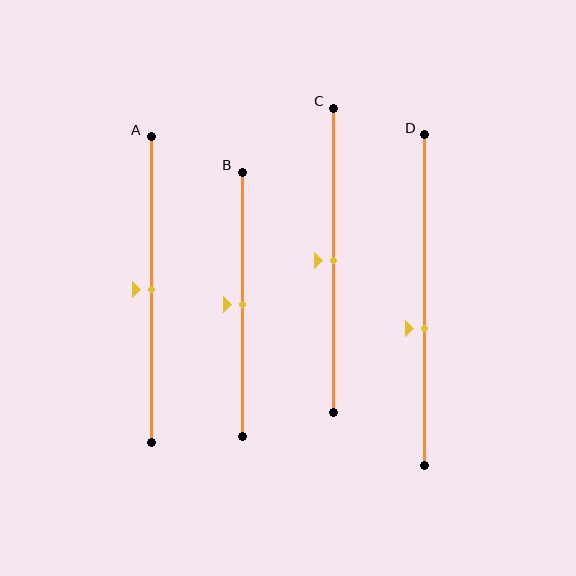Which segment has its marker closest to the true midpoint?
Segment A has its marker closest to the true midpoint.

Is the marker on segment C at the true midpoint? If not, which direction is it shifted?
Yes, the marker on segment C is at the true midpoint.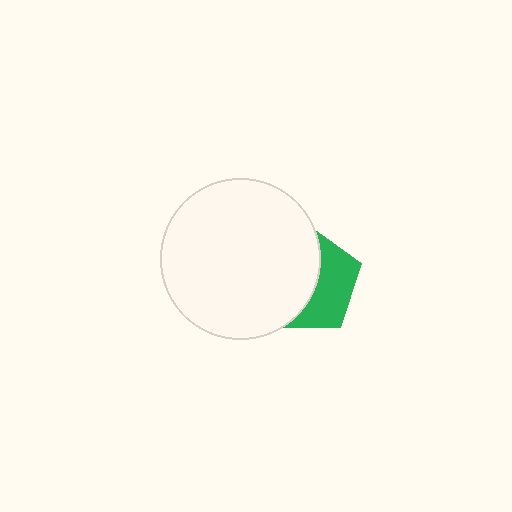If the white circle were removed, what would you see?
You would see the complete green pentagon.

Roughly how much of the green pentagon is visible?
A small part of it is visible (roughly 43%).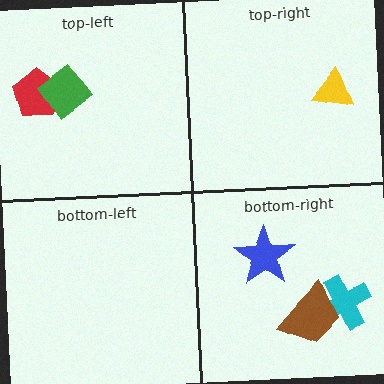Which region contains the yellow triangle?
The top-right region.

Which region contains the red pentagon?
The top-left region.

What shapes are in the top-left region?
The red pentagon, the green diamond.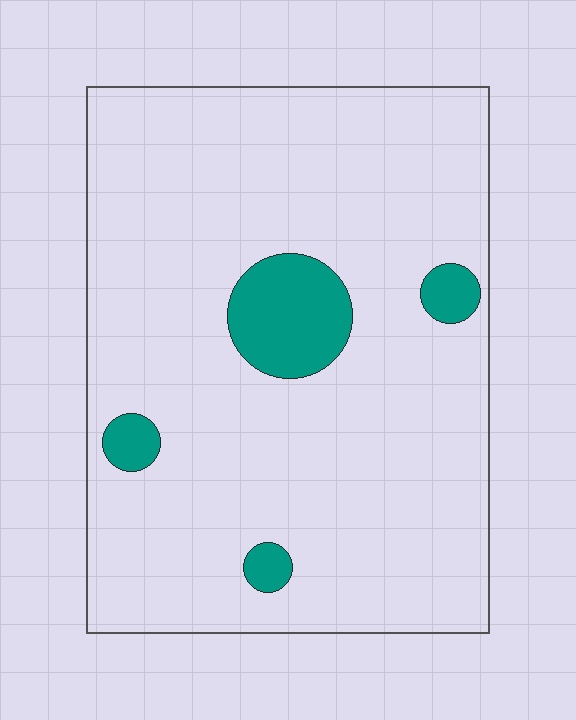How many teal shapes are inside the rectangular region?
4.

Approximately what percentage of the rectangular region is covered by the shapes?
Approximately 10%.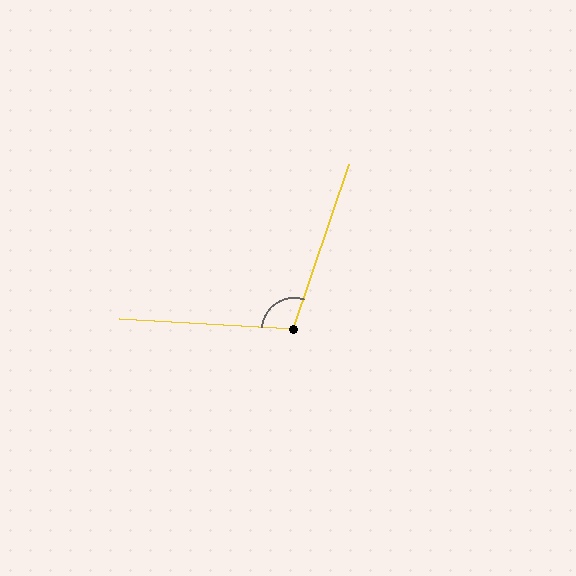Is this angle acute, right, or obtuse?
It is obtuse.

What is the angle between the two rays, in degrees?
Approximately 105 degrees.